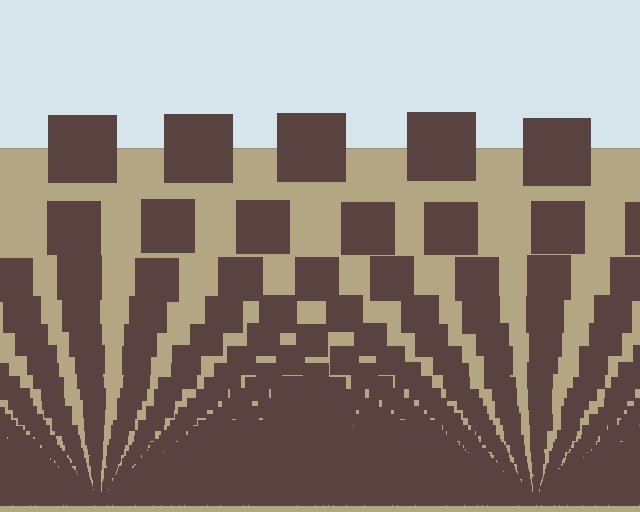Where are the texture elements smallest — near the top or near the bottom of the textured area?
Near the bottom.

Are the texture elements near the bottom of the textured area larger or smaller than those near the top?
Smaller. The gradient is inverted — elements near the bottom are smaller and denser.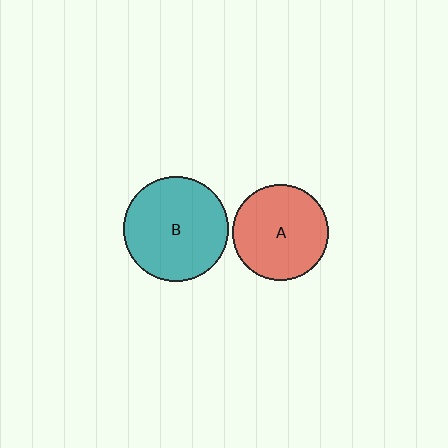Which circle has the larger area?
Circle B (teal).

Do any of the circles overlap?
No, none of the circles overlap.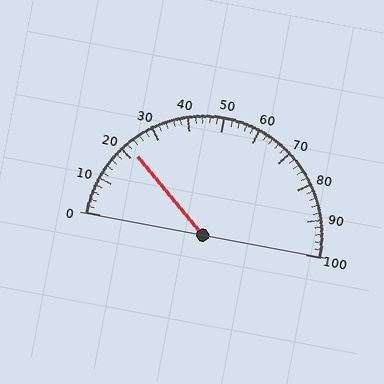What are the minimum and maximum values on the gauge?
The gauge ranges from 0 to 100.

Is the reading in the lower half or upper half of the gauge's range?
The reading is in the lower half of the range (0 to 100).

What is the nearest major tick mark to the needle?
The nearest major tick mark is 20.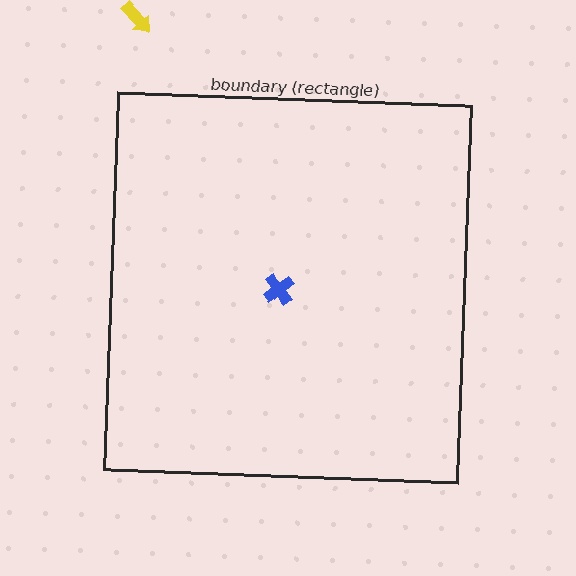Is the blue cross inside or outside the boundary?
Inside.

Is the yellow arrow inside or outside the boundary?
Outside.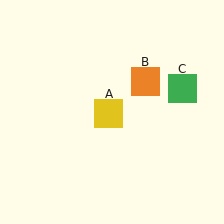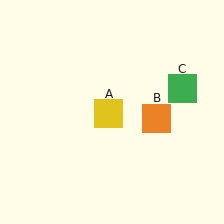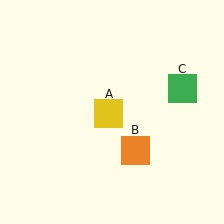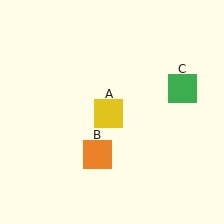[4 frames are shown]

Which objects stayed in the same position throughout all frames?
Yellow square (object A) and green square (object C) remained stationary.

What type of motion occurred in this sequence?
The orange square (object B) rotated clockwise around the center of the scene.